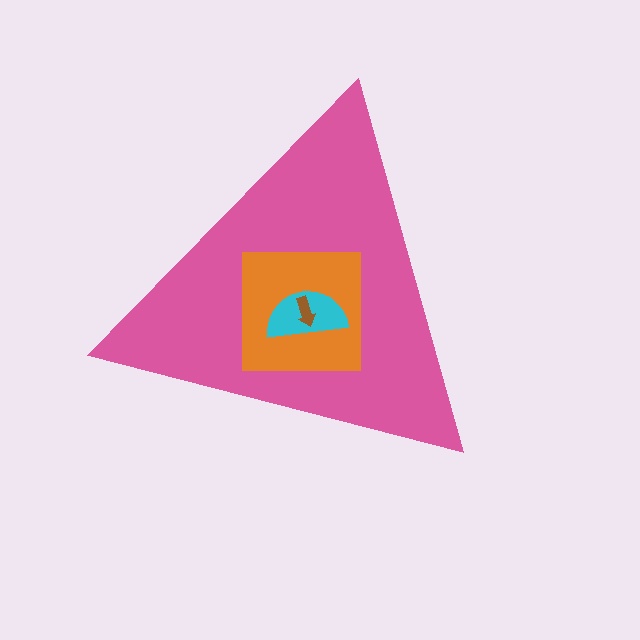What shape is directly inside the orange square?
The cyan semicircle.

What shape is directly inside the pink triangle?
The orange square.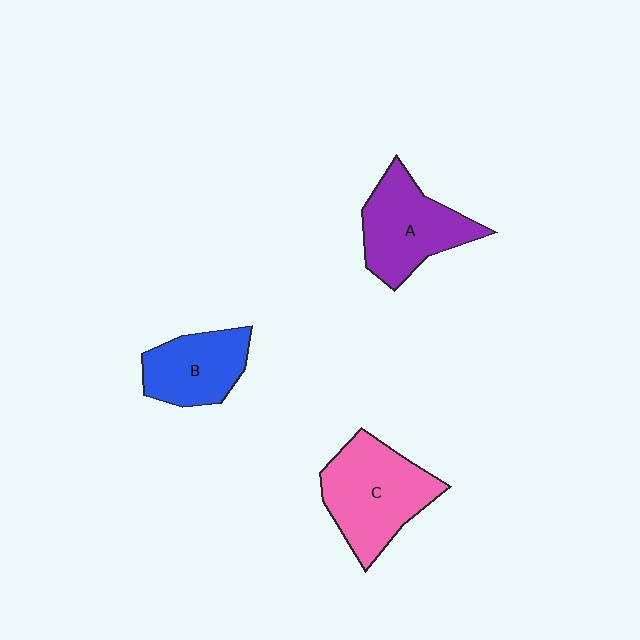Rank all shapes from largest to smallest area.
From largest to smallest: C (pink), A (purple), B (blue).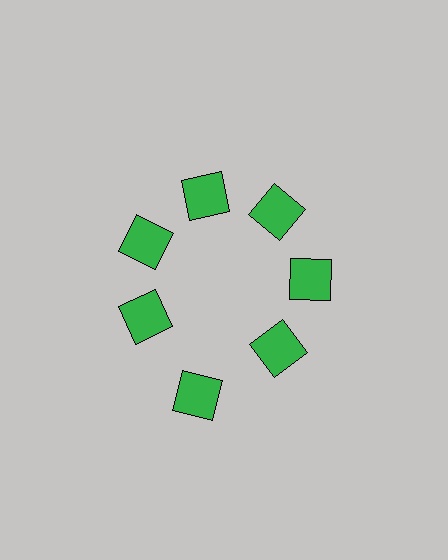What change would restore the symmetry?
The symmetry would be restored by moving it inward, back onto the ring so that all 7 squares sit at equal angles and equal distance from the center.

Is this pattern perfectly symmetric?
No. The 7 green squares are arranged in a ring, but one element near the 6 o'clock position is pushed outward from the center, breaking the 7-fold rotational symmetry.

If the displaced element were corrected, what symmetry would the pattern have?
It would have 7-fold rotational symmetry — the pattern would map onto itself every 51 degrees.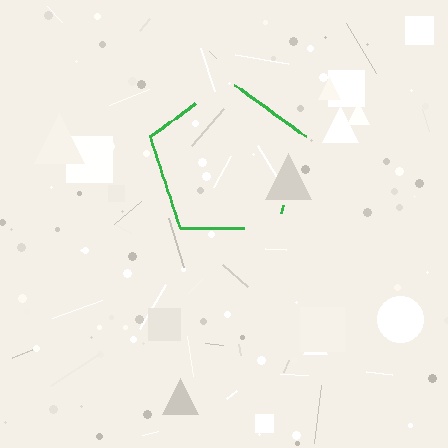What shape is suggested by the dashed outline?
The dashed outline suggests a pentagon.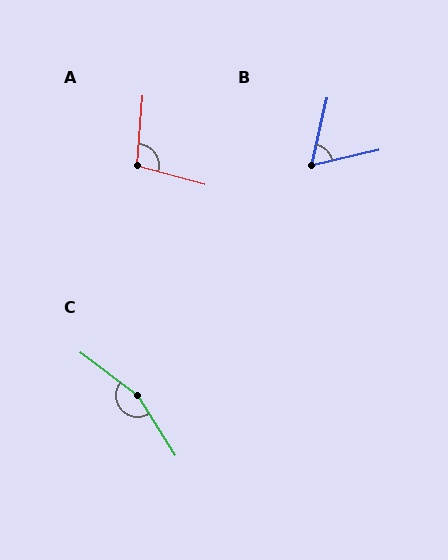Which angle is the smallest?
B, at approximately 64 degrees.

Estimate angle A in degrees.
Approximately 100 degrees.